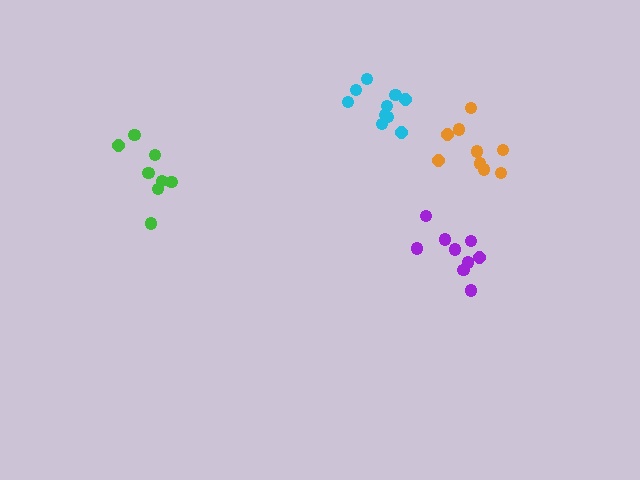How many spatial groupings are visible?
There are 4 spatial groupings.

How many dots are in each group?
Group 1: 9 dots, Group 2: 10 dots, Group 3: 9 dots, Group 4: 9 dots (37 total).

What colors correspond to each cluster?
The clusters are colored: purple, cyan, green, orange.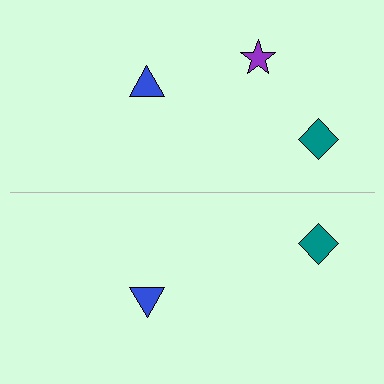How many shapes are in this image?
There are 5 shapes in this image.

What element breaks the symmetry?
A purple star is missing from the bottom side.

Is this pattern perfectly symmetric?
No, the pattern is not perfectly symmetric. A purple star is missing from the bottom side.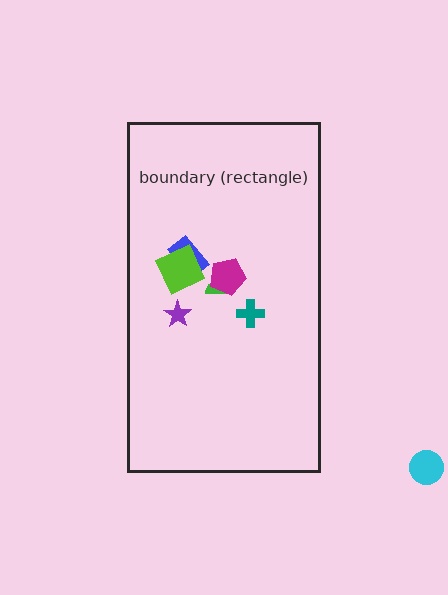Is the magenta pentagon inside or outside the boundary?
Inside.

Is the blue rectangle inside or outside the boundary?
Inside.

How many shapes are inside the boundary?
6 inside, 1 outside.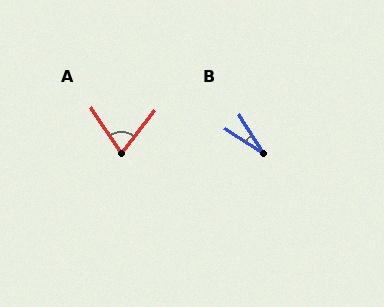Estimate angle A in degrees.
Approximately 72 degrees.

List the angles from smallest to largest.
B (25°), A (72°).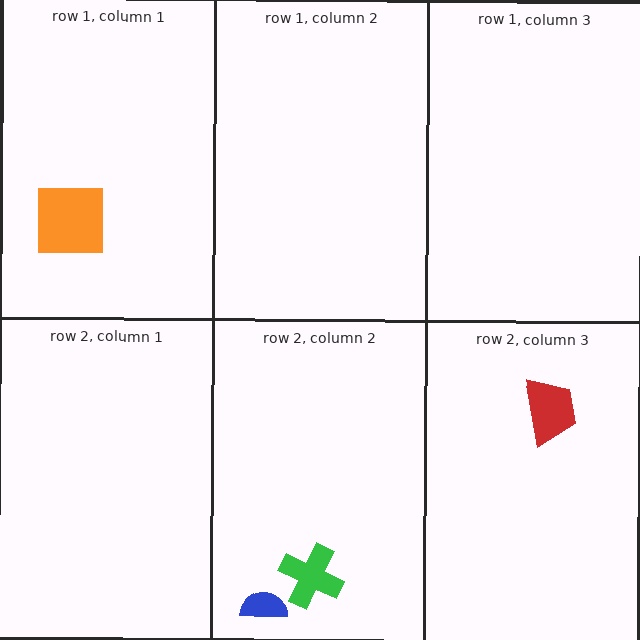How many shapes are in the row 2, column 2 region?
2.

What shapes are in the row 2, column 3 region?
The red trapezoid.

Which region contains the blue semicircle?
The row 2, column 2 region.